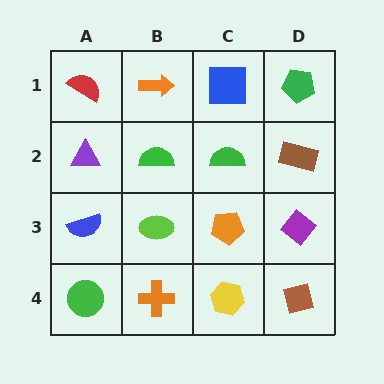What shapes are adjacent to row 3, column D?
A brown rectangle (row 2, column D), a brown square (row 4, column D), an orange pentagon (row 3, column C).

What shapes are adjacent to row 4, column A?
A blue semicircle (row 3, column A), an orange cross (row 4, column B).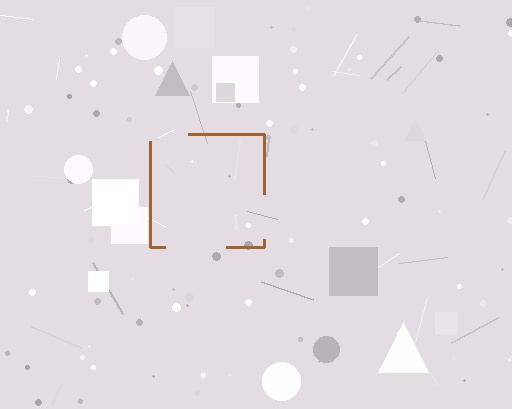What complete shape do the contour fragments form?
The contour fragments form a square.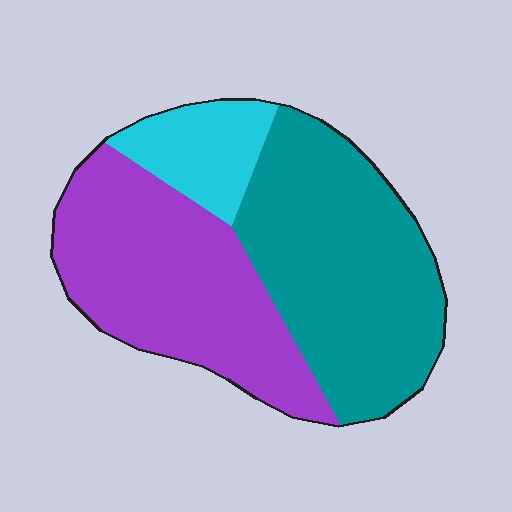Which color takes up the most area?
Teal, at roughly 45%.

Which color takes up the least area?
Cyan, at roughly 15%.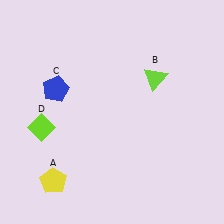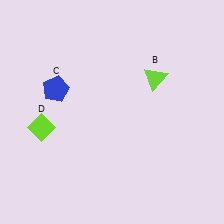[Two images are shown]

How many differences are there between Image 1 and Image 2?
There is 1 difference between the two images.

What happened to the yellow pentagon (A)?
The yellow pentagon (A) was removed in Image 2. It was in the bottom-left area of Image 1.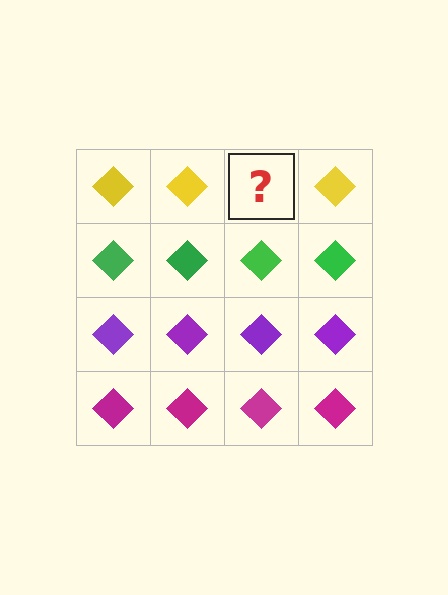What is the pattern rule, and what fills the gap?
The rule is that each row has a consistent color. The gap should be filled with a yellow diamond.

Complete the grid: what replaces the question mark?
The question mark should be replaced with a yellow diamond.